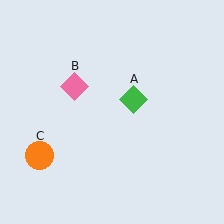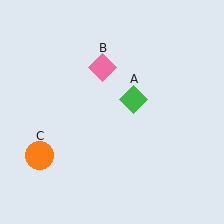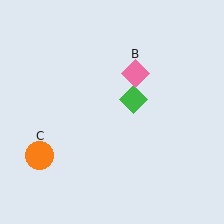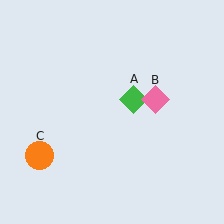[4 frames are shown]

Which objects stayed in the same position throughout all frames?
Green diamond (object A) and orange circle (object C) remained stationary.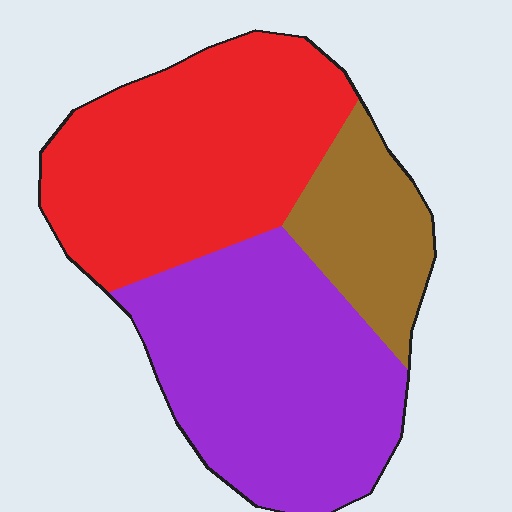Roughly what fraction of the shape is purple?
Purple covers roughly 40% of the shape.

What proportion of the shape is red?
Red takes up between a quarter and a half of the shape.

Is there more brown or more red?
Red.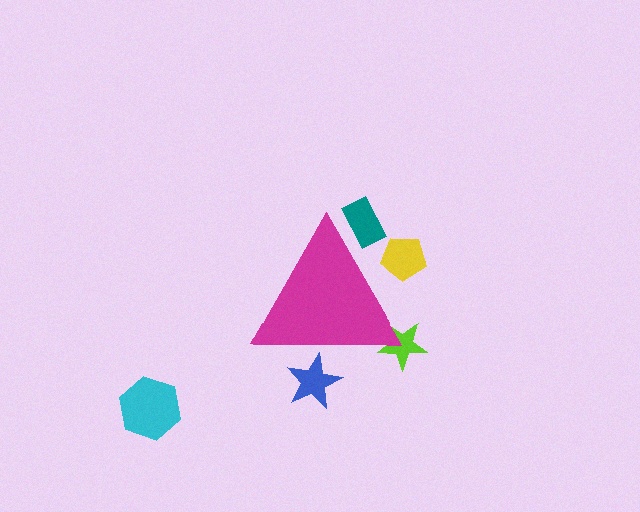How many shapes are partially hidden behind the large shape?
4 shapes are partially hidden.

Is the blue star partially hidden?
Yes, the blue star is partially hidden behind the magenta triangle.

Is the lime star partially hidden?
Yes, the lime star is partially hidden behind the magenta triangle.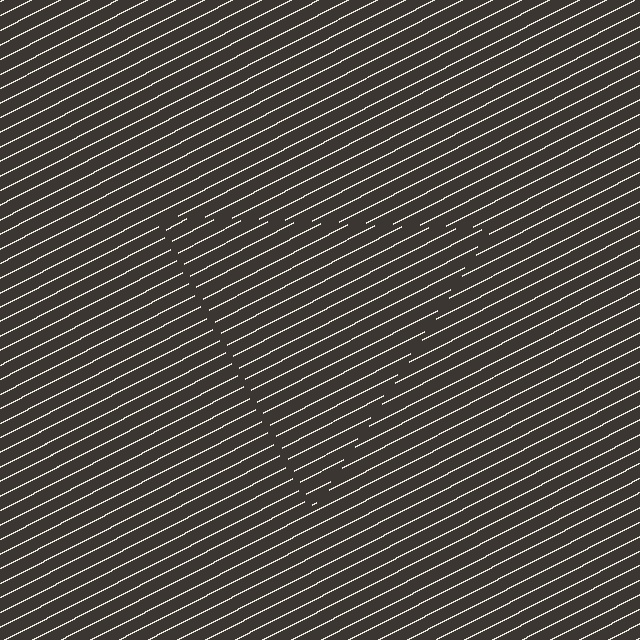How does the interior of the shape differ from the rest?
The interior of the shape contains the same grating, shifted by half a period — the contour is defined by the phase discontinuity where line-ends from the inner and outer gratings abut.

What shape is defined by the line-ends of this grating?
An illusory triangle. The interior of the shape contains the same grating, shifted by half a period — the contour is defined by the phase discontinuity where line-ends from the inner and outer gratings abut.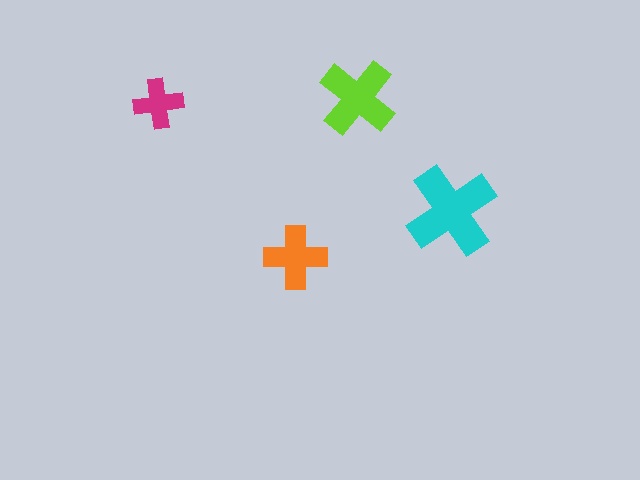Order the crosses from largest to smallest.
the cyan one, the lime one, the orange one, the magenta one.